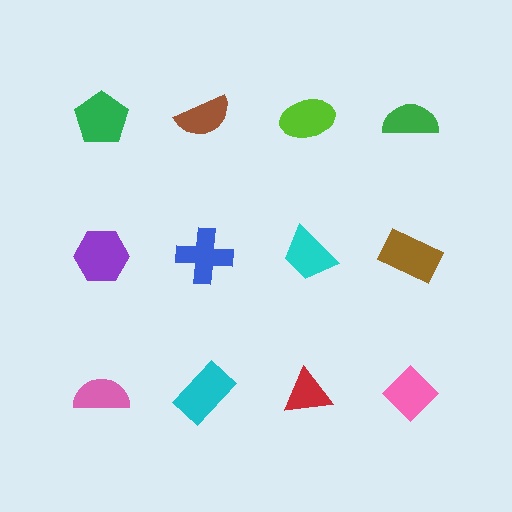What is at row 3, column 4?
A pink diamond.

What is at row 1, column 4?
A green semicircle.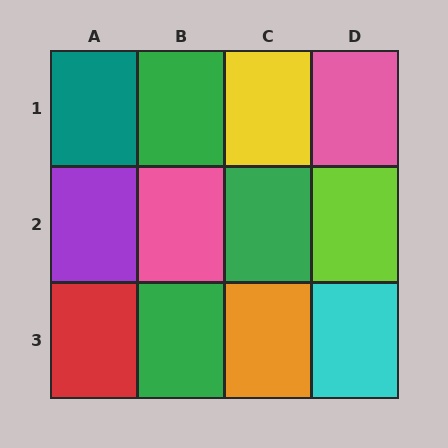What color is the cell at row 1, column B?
Green.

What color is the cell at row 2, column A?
Purple.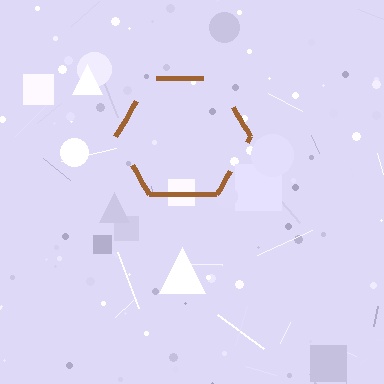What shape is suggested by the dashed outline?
The dashed outline suggests a hexagon.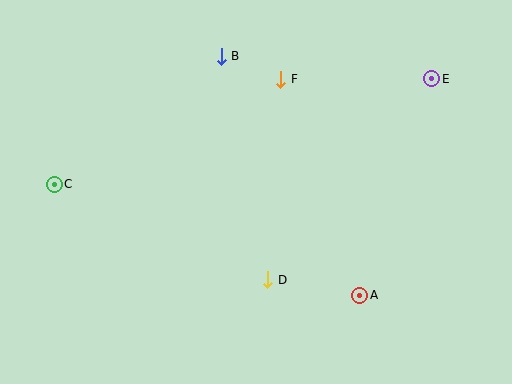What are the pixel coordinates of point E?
Point E is at (432, 79).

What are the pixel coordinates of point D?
Point D is at (268, 280).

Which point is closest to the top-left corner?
Point C is closest to the top-left corner.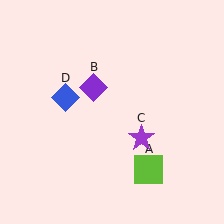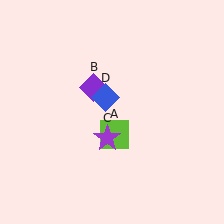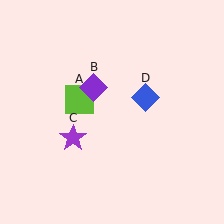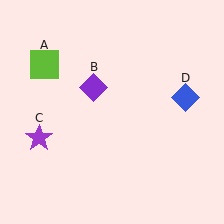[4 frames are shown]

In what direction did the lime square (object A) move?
The lime square (object A) moved up and to the left.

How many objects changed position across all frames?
3 objects changed position: lime square (object A), purple star (object C), blue diamond (object D).